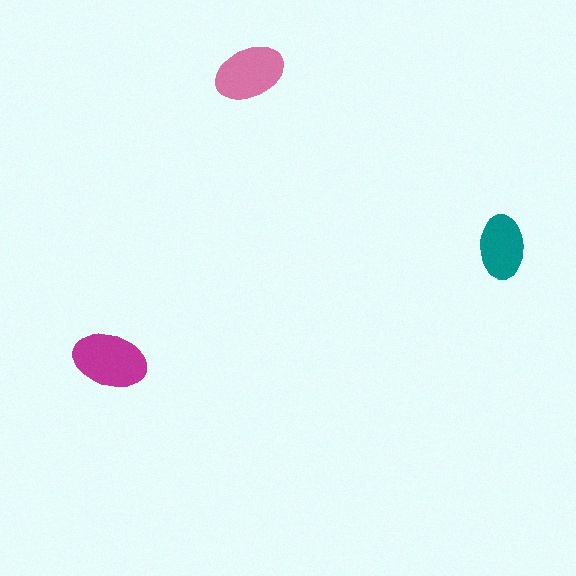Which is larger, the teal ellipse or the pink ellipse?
The pink one.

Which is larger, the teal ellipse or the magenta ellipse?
The magenta one.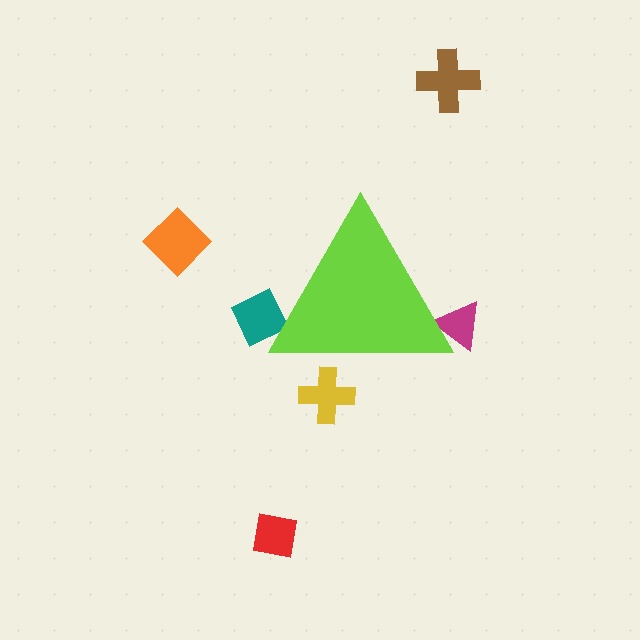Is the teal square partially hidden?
Yes, the teal square is partially hidden behind the lime triangle.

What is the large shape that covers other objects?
A lime triangle.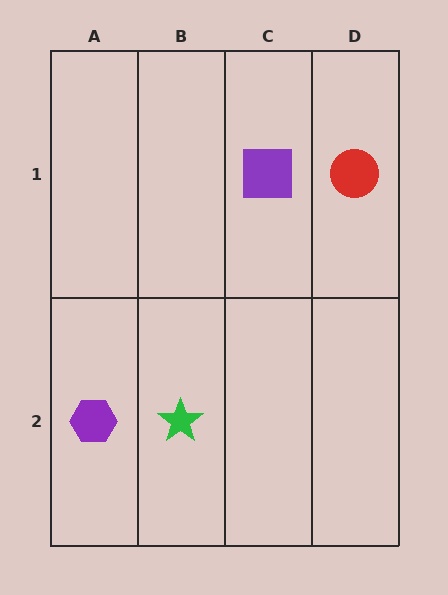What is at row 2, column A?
A purple hexagon.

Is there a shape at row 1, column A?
No, that cell is empty.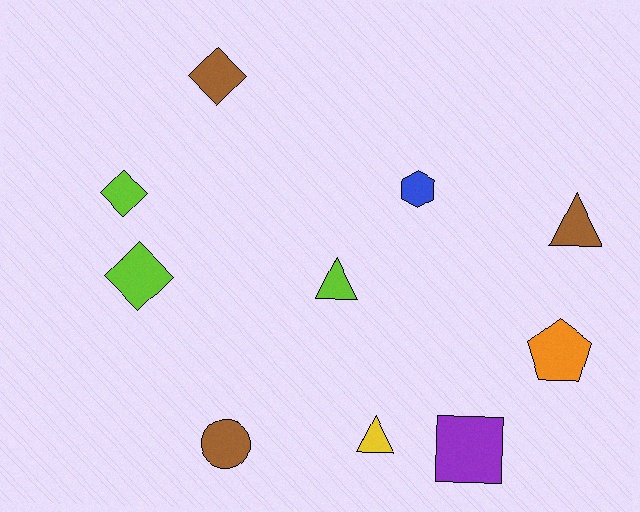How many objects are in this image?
There are 10 objects.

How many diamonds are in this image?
There are 3 diamonds.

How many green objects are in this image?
There are no green objects.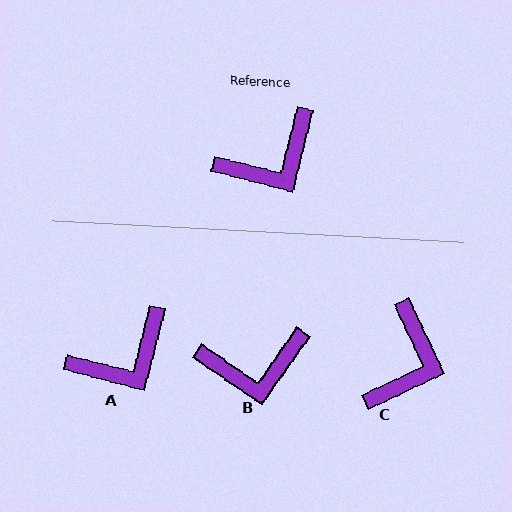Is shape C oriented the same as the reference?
No, it is off by about 40 degrees.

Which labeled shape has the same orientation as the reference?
A.